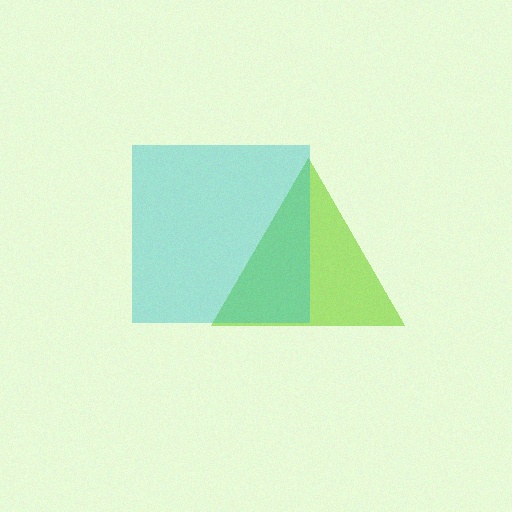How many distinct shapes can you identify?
There are 2 distinct shapes: a lime triangle, a cyan square.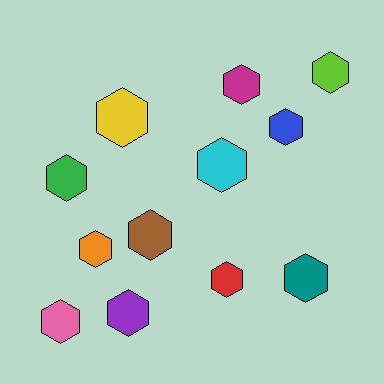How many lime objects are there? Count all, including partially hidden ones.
There is 1 lime object.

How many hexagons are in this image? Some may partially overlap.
There are 12 hexagons.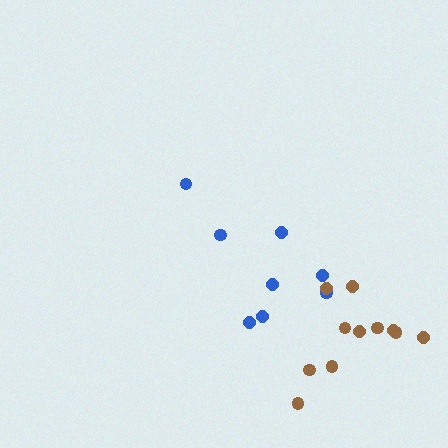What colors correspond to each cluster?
The clusters are colored: blue, brown.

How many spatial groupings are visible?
There are 2 spatial groupings.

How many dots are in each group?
Group 1: 8 dots, Group 2: 11 dots (19 total).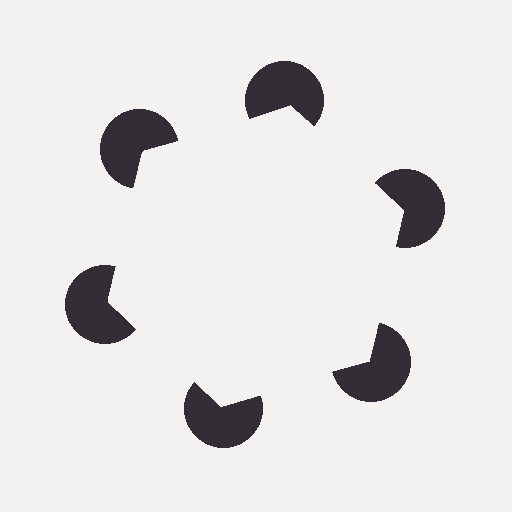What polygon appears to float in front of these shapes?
An illusory hexagon — its edges are inferred from the aligned wedge cuts in the pac-man discs, not physically drawn.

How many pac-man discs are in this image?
There are 6 — one at each vertex of the illusory hexagon.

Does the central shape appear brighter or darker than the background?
It typically appears slightly brighter than the background, even though no actual brightness change is drawn.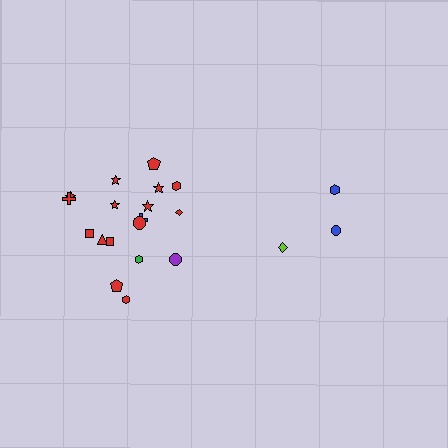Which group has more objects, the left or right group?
The left group.